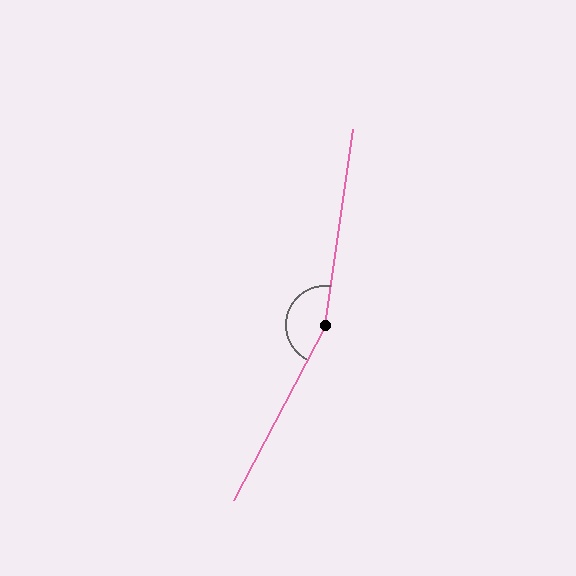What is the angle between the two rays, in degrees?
Approximately 161 degrees.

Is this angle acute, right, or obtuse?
It is obtuse.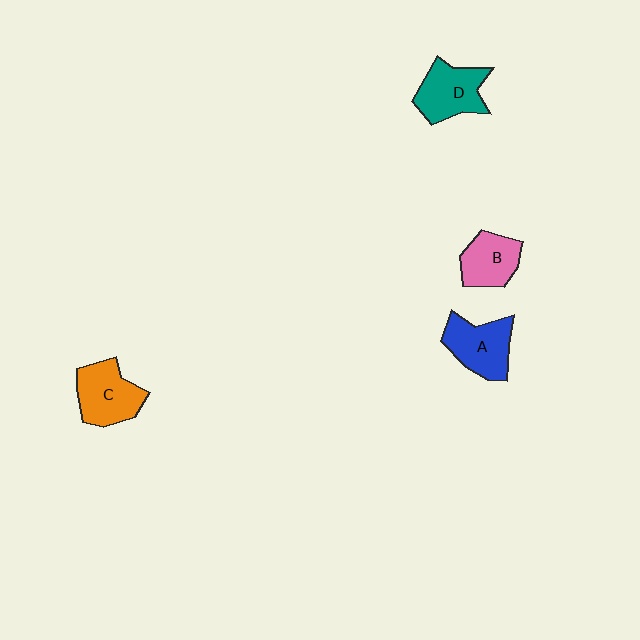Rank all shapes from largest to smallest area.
From largest to smallest: C (orange), D (teal), A (blue), B (pink).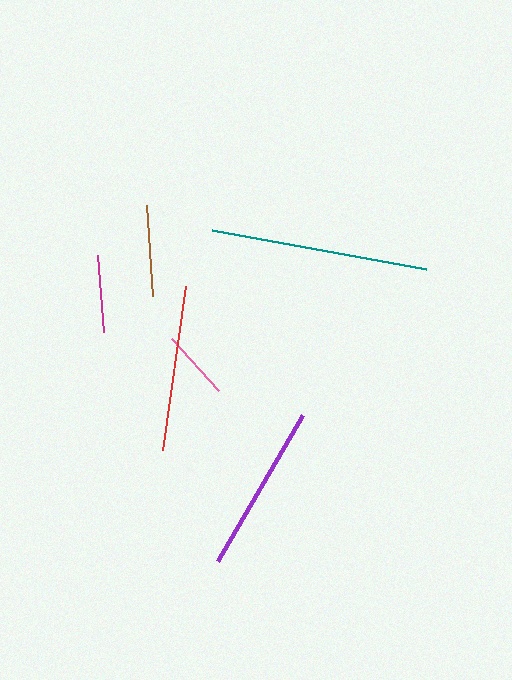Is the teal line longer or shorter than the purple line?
The teal line is longer than the purple line.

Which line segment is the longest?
The teal line is the longest at approximately 218 pixels.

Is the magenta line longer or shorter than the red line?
The red line is longer than the magenta line.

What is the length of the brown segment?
The brown segment is approximately 91 pixels long.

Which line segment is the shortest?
The pink line is the shortest at approximately 70 pixels.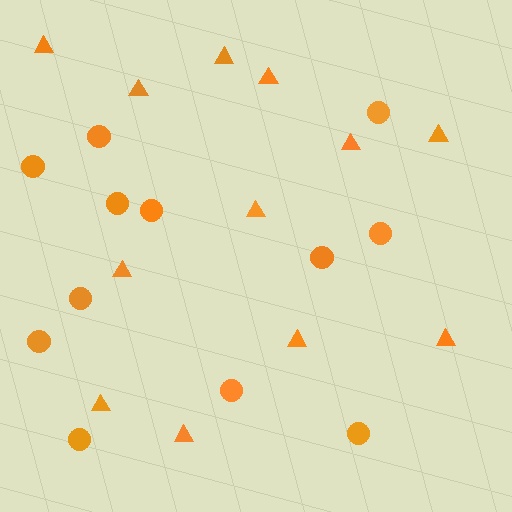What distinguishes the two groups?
There are 2 groups: one group of triangles (12) and one group of circles (12).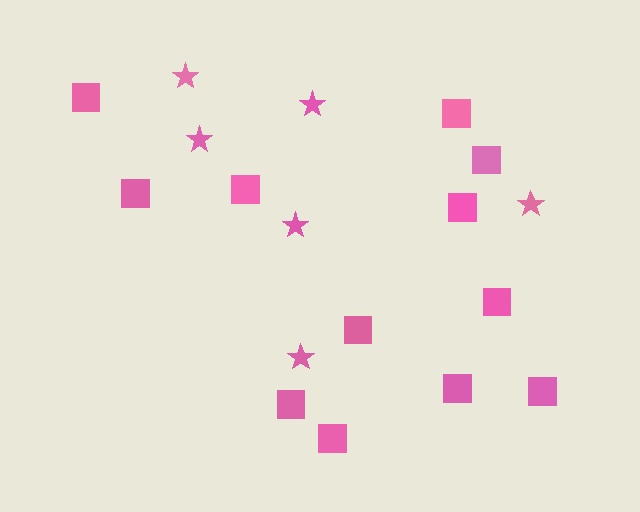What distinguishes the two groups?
There are 2 groups: one group of squares (12) and one group of stars (6).